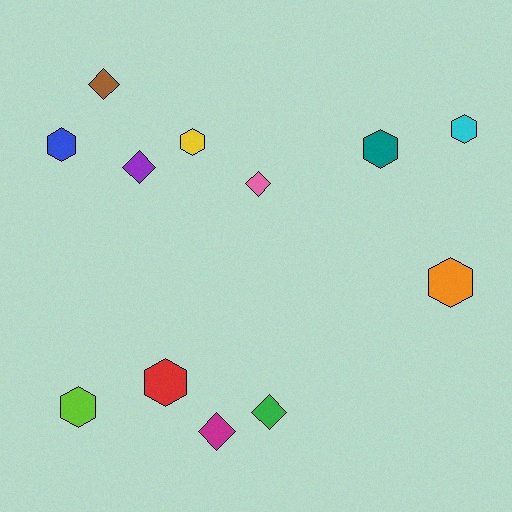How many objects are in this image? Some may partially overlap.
There are 12 objects.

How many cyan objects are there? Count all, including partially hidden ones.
There is 1 cyan object.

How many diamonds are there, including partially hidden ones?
There are 5 diamonds.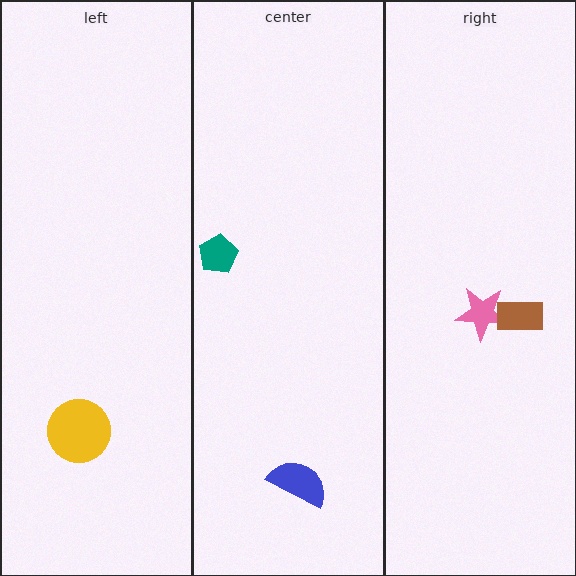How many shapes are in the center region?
2.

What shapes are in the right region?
The pink star, the brown rectangle.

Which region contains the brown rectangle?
The right region.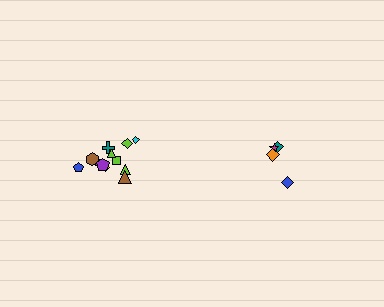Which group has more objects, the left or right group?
The left group.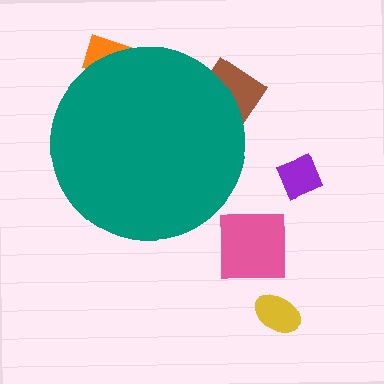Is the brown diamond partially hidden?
Yes, the brown diamond is partially hidden behind the teal circle.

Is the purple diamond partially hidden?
No, the purple diamond is fully visible.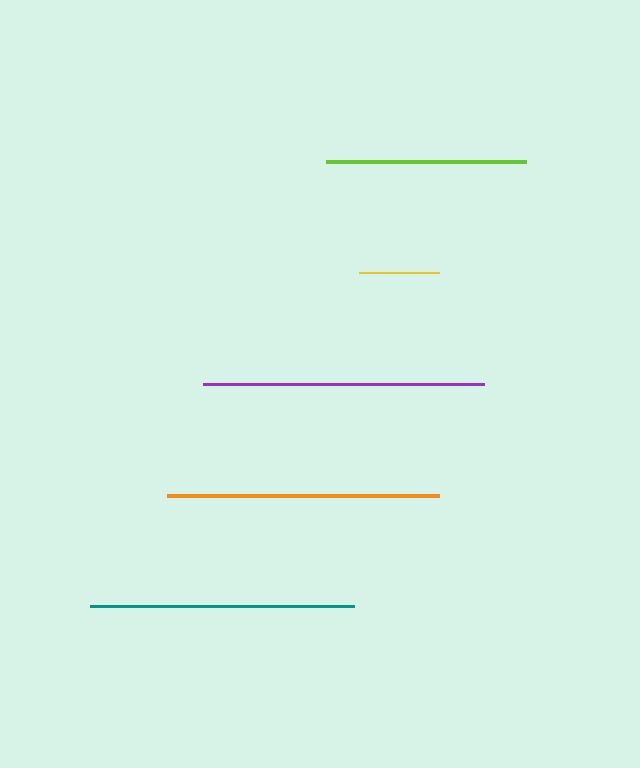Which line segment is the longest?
The purple line is the longest at approximately 281 pixels.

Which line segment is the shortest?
The yellow line is the shortest at approximately 80 pixels.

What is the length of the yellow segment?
The yellow segment is approximately 80 pixels long.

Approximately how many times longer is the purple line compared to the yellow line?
The purple line is approximately 3.5 times the length of the yellow line.